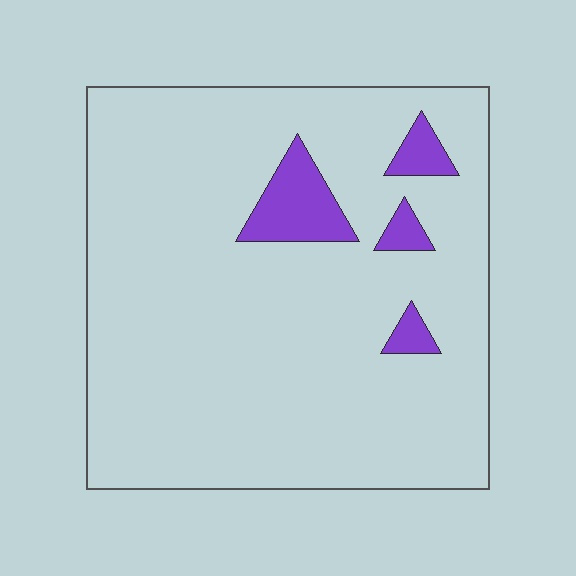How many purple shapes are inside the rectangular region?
4.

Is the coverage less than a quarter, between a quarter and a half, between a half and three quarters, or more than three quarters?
Less than a quarter.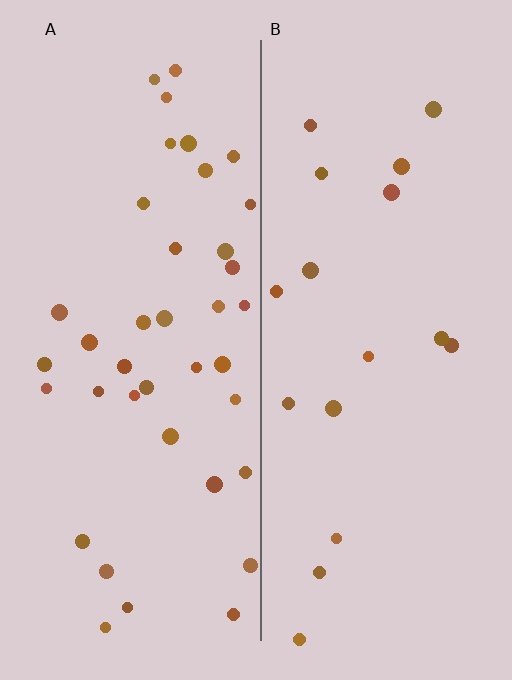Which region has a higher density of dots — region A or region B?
A (the left).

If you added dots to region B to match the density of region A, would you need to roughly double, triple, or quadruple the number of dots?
Approximately double.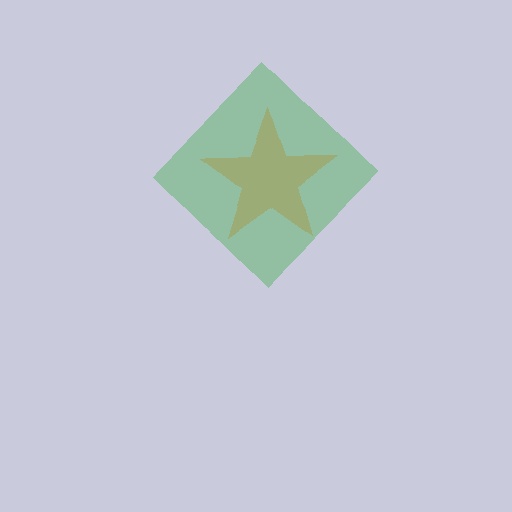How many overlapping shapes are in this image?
There are 2 overlapping shapes in the image.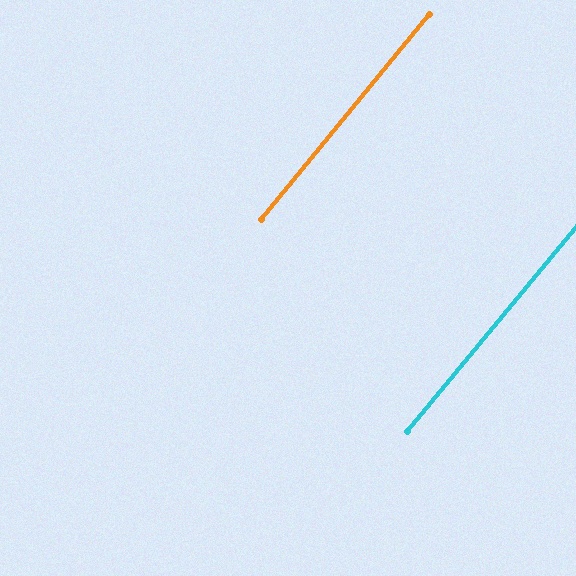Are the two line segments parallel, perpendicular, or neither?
Parallel — their directions differ by only 0.2°.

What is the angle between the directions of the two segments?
Approximately 0 degrees.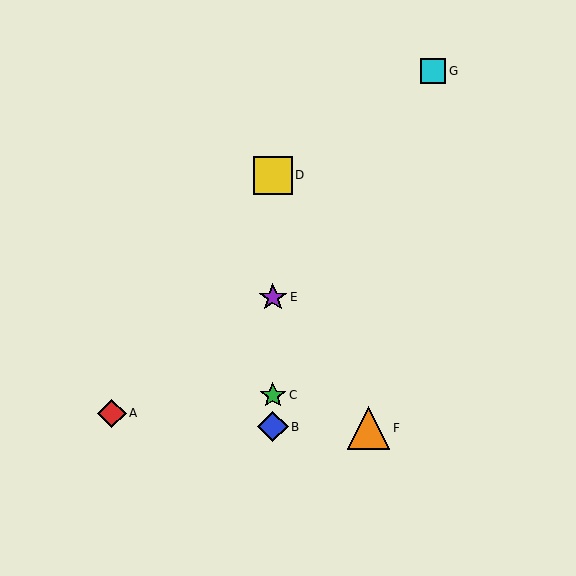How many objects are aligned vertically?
4 objects (B, C, D, E) are aligned vertically.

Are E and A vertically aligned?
No, E is at x≈273 and A is at x≈112.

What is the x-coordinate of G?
Object G is at x≈433.